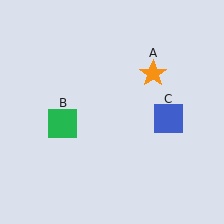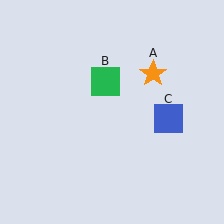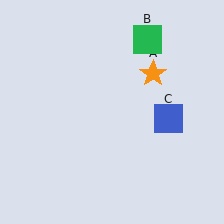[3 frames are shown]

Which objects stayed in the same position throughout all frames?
Orange star (object A) and blue square (object C) remained stationary.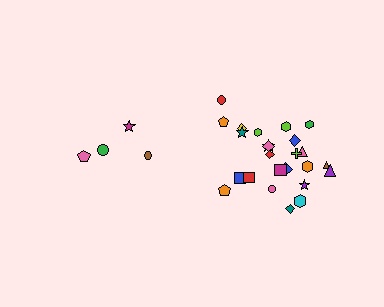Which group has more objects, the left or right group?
The right group.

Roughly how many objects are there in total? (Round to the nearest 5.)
Roughly 30 objects in total.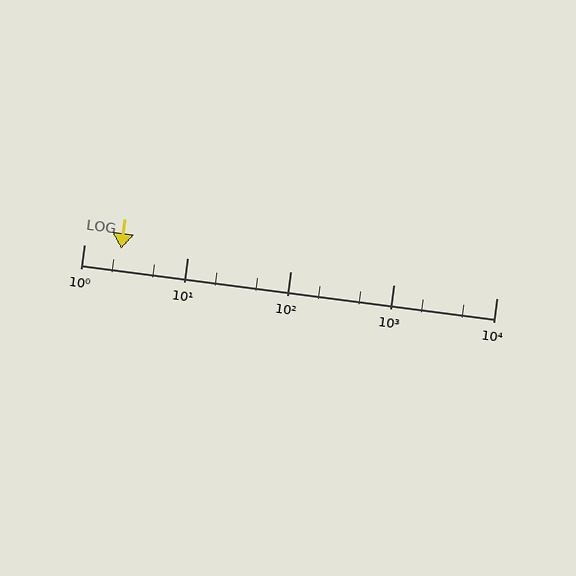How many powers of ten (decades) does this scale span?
The scale spans 4 decades, from 1 to 10000.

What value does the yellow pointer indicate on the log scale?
The pointer indicates approximately 2.3.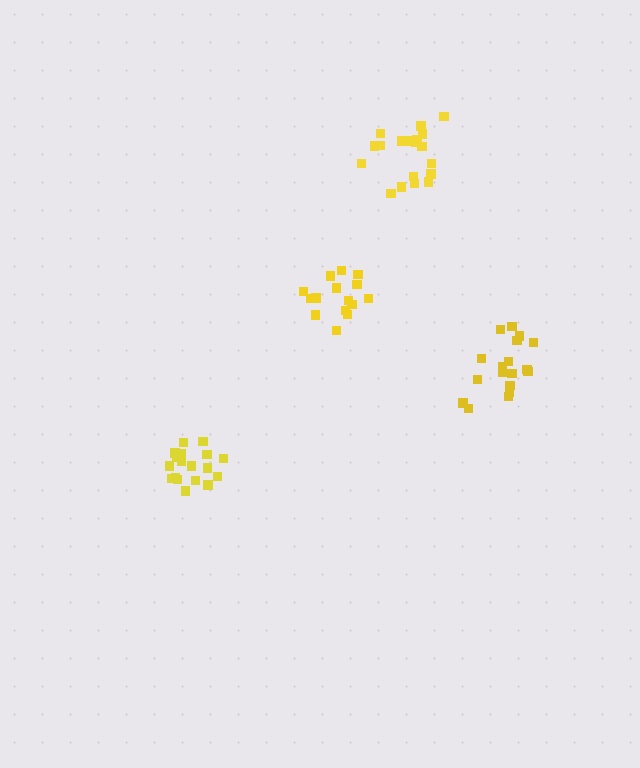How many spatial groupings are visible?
There are 4 spatial groupings.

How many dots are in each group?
Group 1: 15 dots, Group 2: 18 dots, Group 3: 18 dots, Group 4: 20 dots (71 total).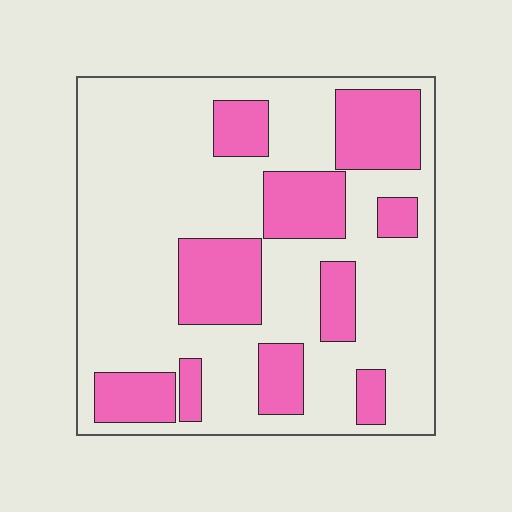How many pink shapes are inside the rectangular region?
10.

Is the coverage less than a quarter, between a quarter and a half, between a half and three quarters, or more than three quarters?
Between a quarter and a half.